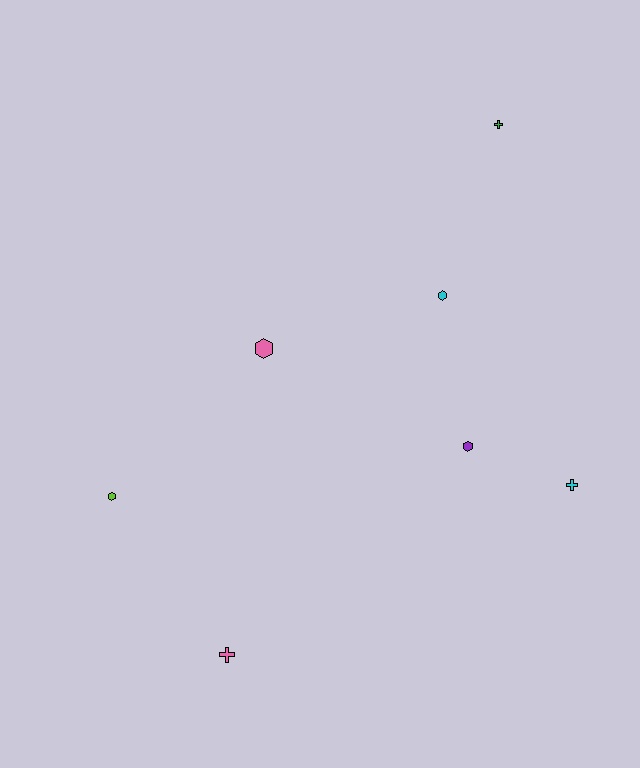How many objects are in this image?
There are 7 objects.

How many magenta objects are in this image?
There are no magenta objects.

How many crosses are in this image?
There are 3 crosses.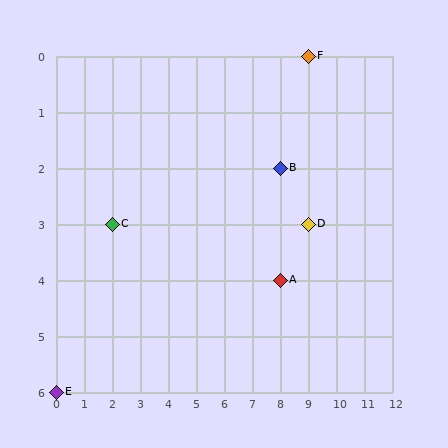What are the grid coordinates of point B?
Point B is at grid coordinates (8, 2).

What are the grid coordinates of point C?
Point C is at grid coordinates (2, 3).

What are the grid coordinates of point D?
Point D is at grid coordinates (9, 3).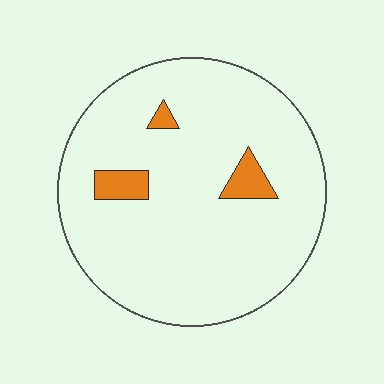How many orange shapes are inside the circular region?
3.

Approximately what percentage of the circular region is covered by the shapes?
Approximately 5%.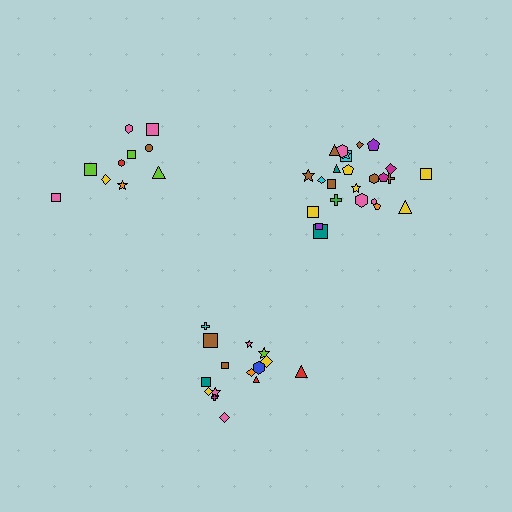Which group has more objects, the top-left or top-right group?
The top-right group.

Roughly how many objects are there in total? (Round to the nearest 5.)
Roughly 50 objects in total.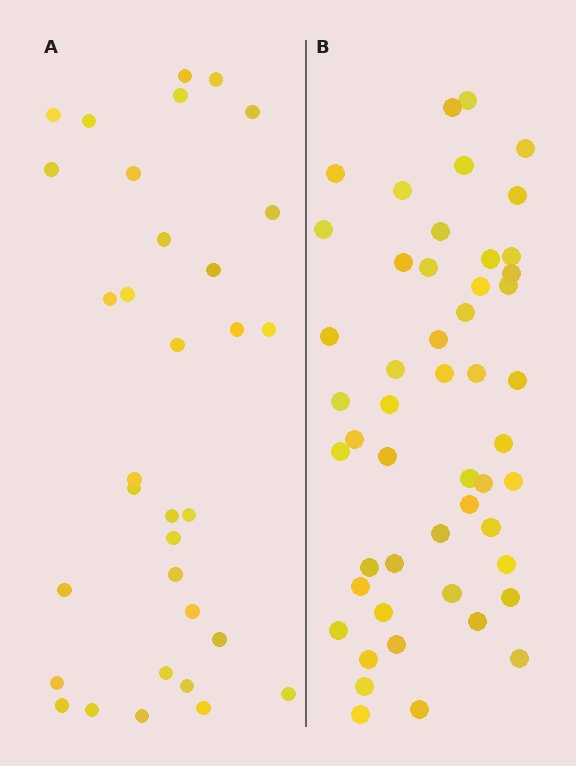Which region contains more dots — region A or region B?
Region B (the right region) has more dots.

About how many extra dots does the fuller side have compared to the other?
Region B has approximately 15 more dots than region A.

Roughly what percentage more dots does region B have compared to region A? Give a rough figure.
About 50% more.